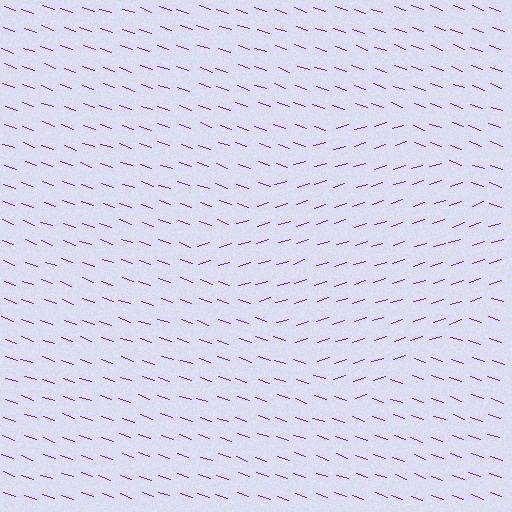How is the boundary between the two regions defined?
The boundary is defined purely by a change in line orientation (approximately 36 degrees difference). All lines are the same color and thickness.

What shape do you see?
I see a diamond.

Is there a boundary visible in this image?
Yes, there is a texture boundary formed by a change in line orientation.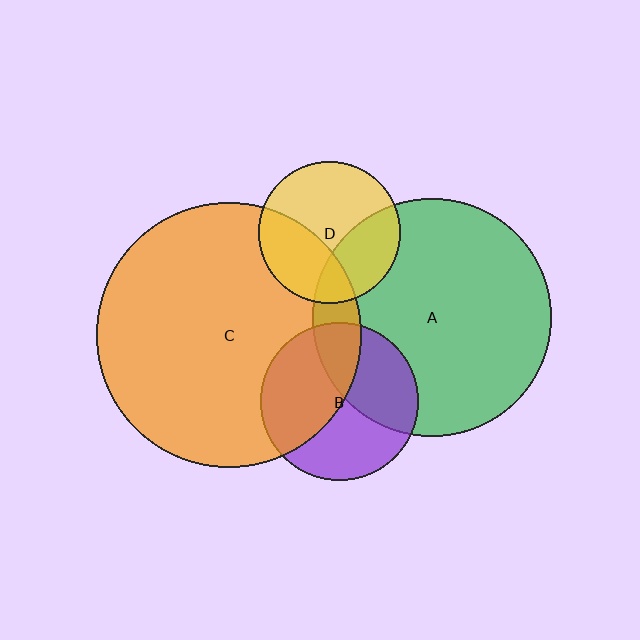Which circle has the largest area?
Circle C (orange).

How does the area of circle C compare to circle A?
Approximately 1.2 times.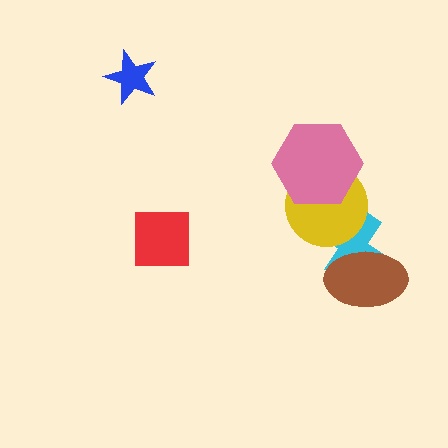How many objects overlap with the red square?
0 objects overlap with the red square.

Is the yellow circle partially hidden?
Yes, it is partially covered by another shape.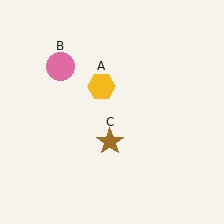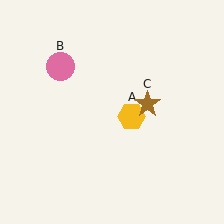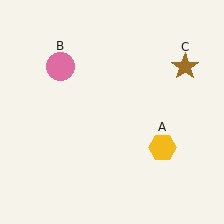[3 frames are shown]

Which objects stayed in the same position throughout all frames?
Pink circle (object B) remained stationary.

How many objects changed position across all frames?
2 objects changed position: yellow hexagon (object A), brown star (object C).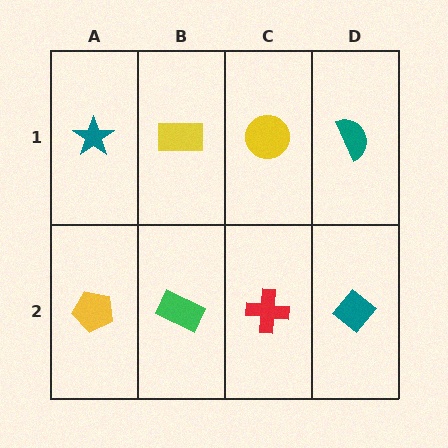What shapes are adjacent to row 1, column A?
A yellow pentagon (row 2, column A), a yellow rectangle (row 1, column B).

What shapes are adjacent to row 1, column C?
A red cross (row 2, column C), a yellow rectangle (row 1, column B), a teal semicircle (row 1, column D).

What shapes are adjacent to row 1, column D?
A teal diamond (row 2, column D), a yellow circle (row 1, column C).